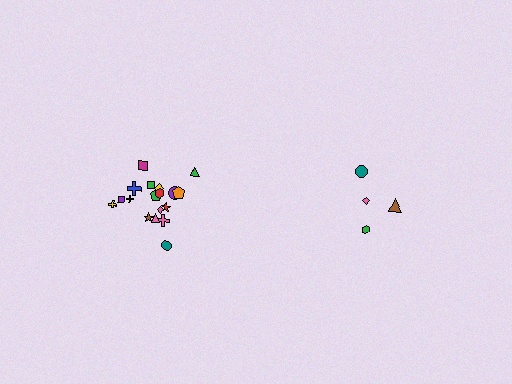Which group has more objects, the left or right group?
The left group.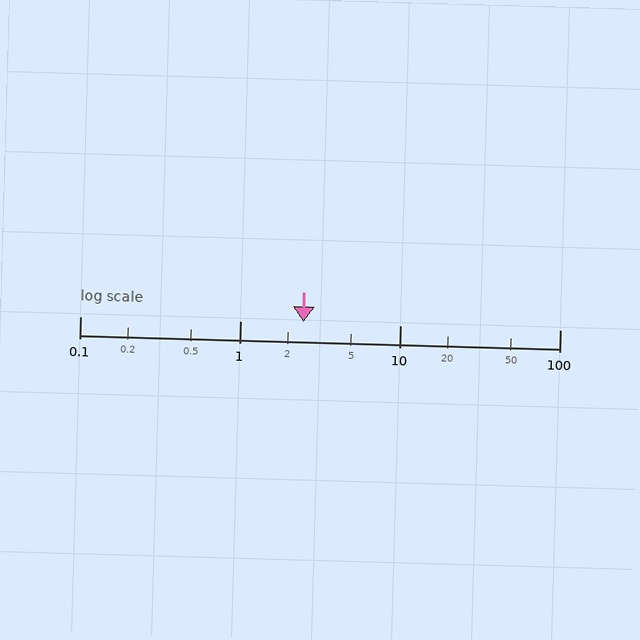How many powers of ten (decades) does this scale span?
The scale spans 3 decades, from 0.1 to 100.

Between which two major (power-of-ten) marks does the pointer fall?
The pointer is between 1 and 10.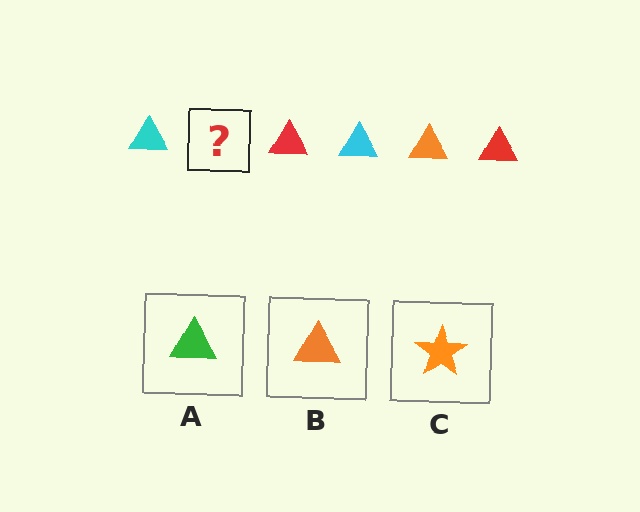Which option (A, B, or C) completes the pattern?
B.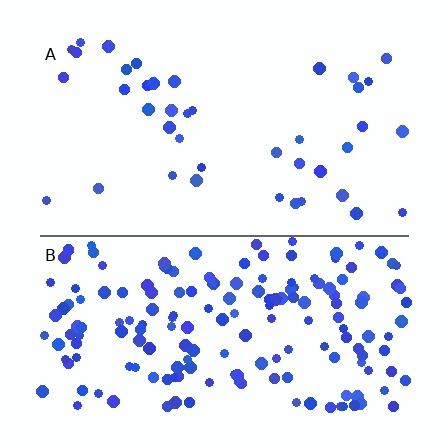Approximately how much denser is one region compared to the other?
Approximately 4.2× — region B over region A.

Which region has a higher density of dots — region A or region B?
B (the bottom).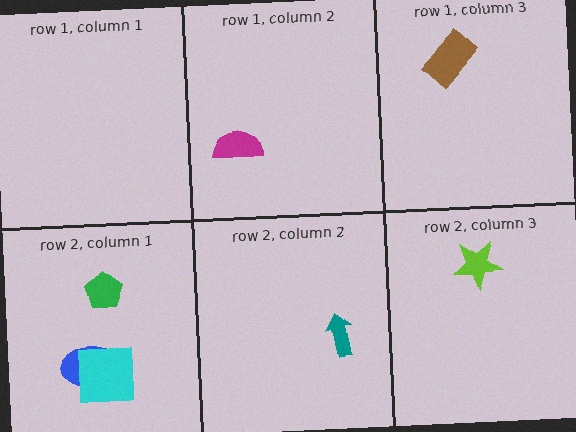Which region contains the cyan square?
The row 2, column 1 region.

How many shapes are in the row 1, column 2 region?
1.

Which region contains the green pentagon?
The row 2, column 1 region.